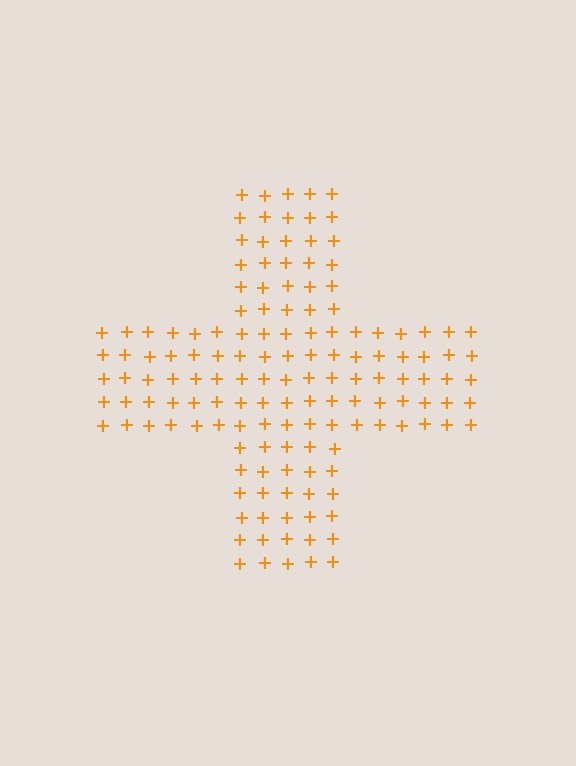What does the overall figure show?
The overall figure shows a cross.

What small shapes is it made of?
It is made of small plus signs.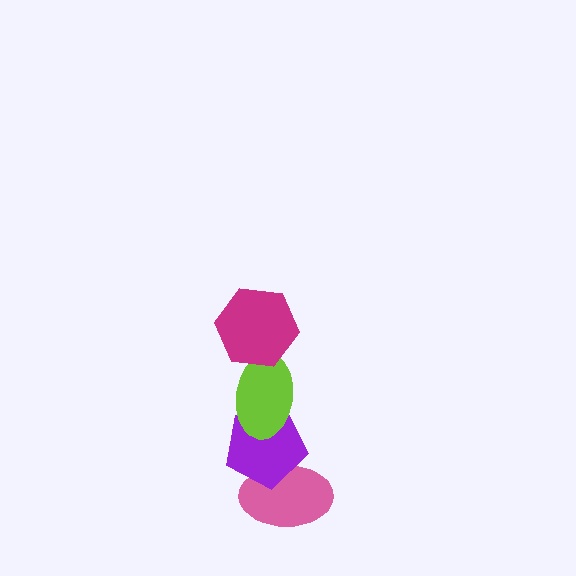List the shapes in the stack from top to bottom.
From top to bottom: the magenta hexagon, the lime ellipse, the purple pentagon, the pink ellipse.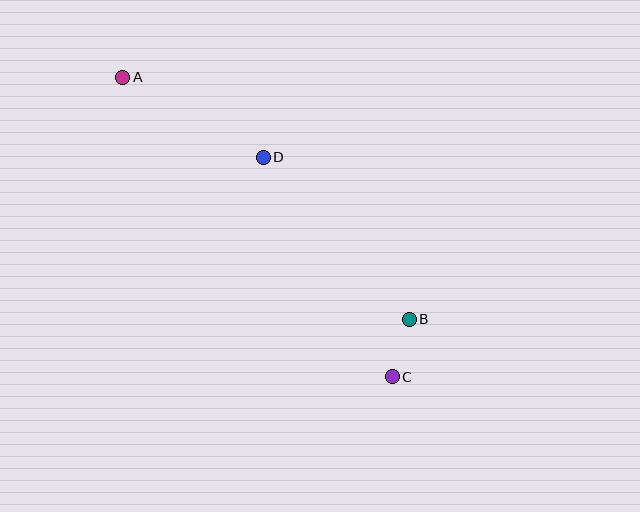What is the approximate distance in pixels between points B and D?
The distance between B and D is approximately 218 pixels.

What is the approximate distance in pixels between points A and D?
The distance between A and D is approximately 162 pixels.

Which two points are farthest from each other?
Points A and C are farthest from each other.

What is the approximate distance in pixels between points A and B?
The distance between A and B is approximately 375 pixels.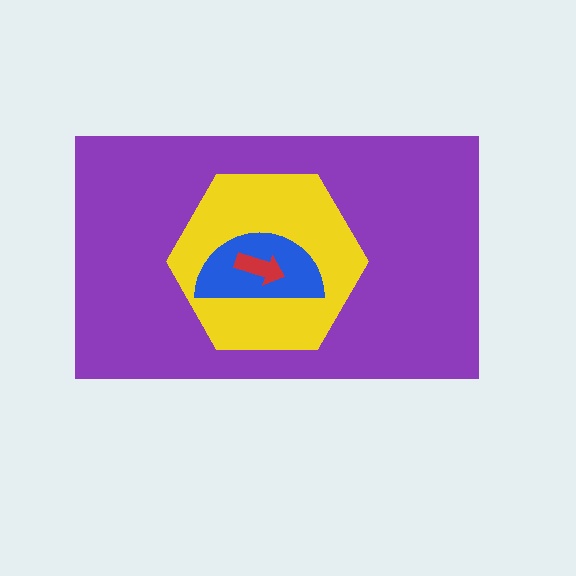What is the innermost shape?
The red arrow.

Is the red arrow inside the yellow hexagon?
Yes.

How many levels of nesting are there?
4.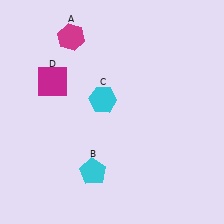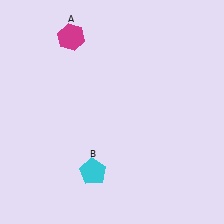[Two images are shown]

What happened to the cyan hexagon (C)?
The cyan hexagon (C) was removed in Image 2. It was in the top-left area of Image 1.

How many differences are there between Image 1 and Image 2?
There are 2 differences between the two images.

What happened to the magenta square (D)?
The magenta square (D) was removed in Image 2. It was in the top-left area of Image 1.